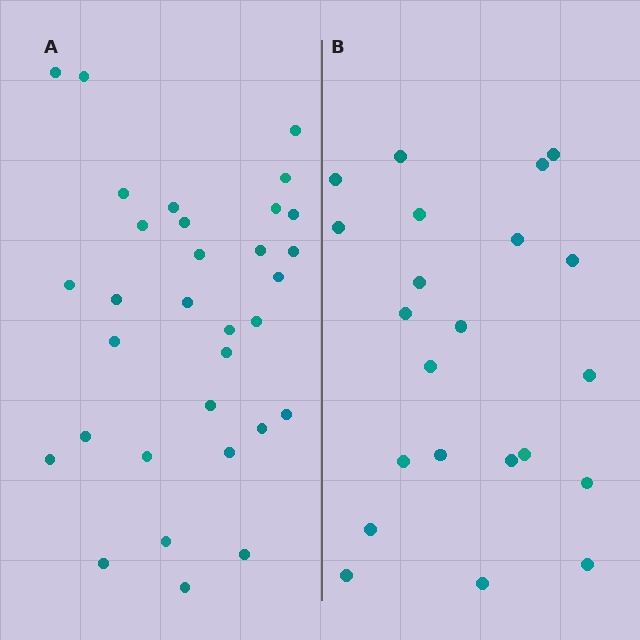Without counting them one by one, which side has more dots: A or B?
Region A (the left region) has more dots.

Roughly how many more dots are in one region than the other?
Region A has roughly 10 or so more dots than region B.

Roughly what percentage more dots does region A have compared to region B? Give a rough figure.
About 45% more.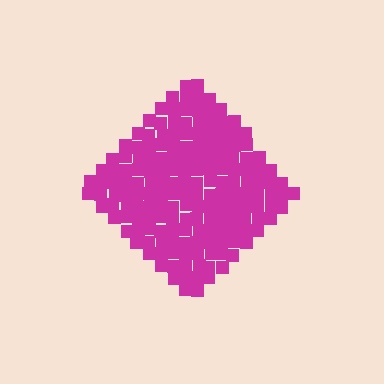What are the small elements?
The small elements are squares.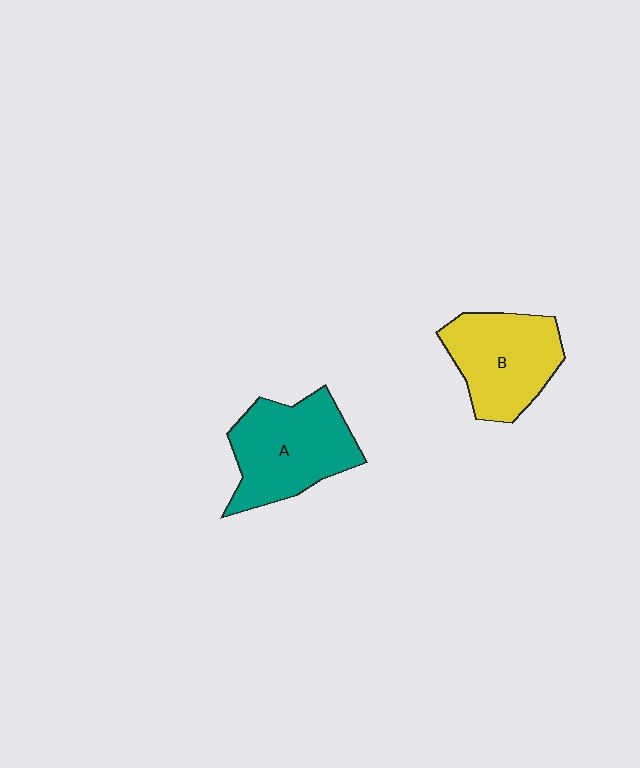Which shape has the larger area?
Shape A (teal).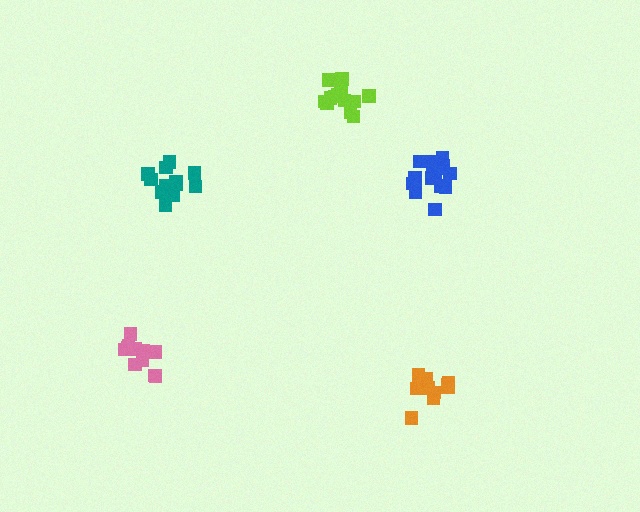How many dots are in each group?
Group 1: 16 dots, Group 2: 13 dots, Group 3: 10 dots, Group 4: 11 dots, Group 5: 13 dots (63 total).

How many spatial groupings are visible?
There are 5 spatial groupings.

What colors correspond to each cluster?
The clusters are colored: blue, teal, orange, pink, lime.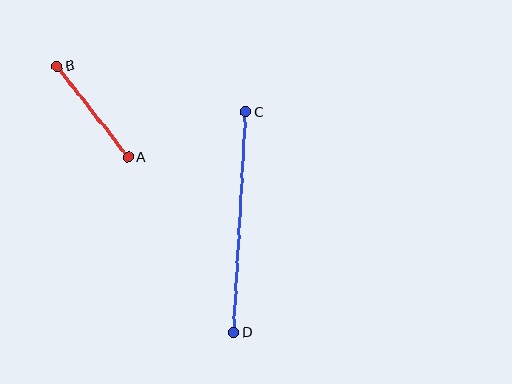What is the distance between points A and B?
The distance is approximately 115 pixels.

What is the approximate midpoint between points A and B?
The midpoint is at approximately (92, 112) pixels.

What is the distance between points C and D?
The distance is approximately 221 pixels.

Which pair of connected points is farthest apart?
Points C and D are farthest apart.